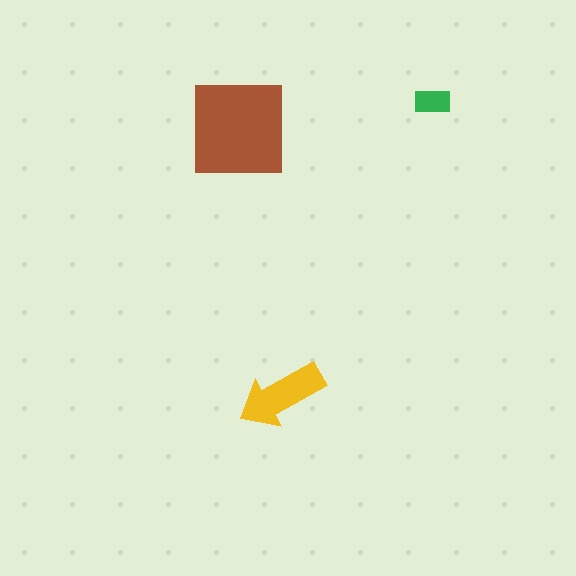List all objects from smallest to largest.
The green rectangle, the yellow arrow, the brown square.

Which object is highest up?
The green rectangle is topmost.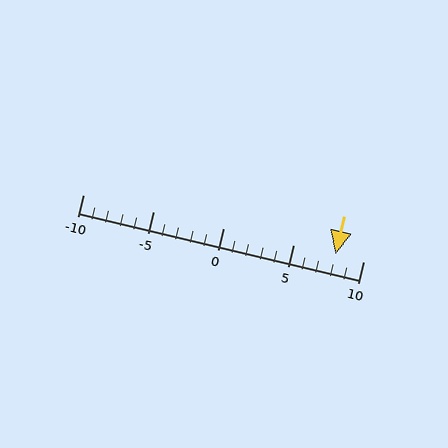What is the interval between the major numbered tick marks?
The major tick marks are spaced 5 units apart.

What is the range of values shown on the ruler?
The ruler shows values from -10 to 10.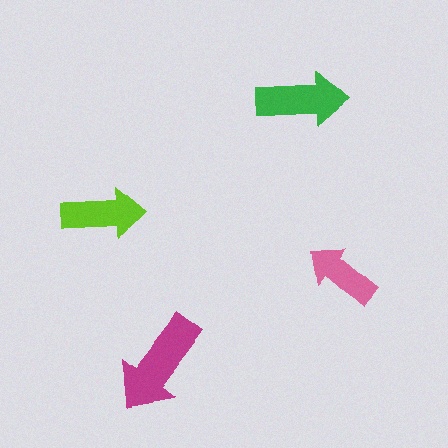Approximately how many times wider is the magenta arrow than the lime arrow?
About 1.5 times wider.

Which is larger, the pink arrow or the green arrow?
The green one.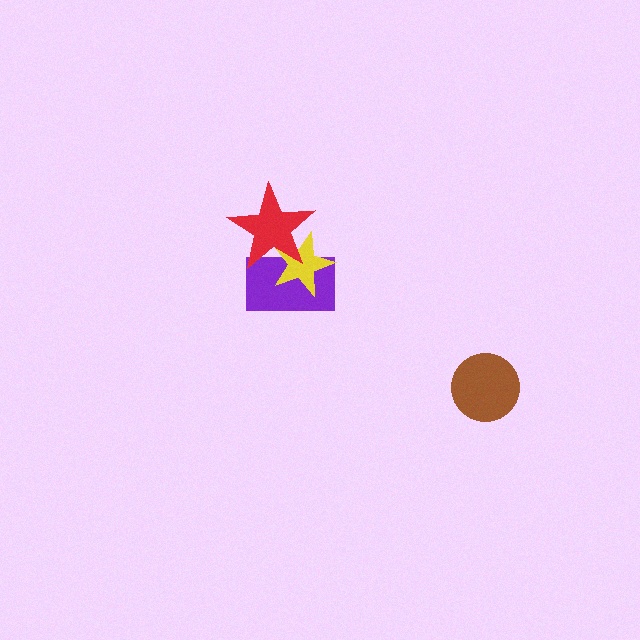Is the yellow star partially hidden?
Yes, it is partially covered by another shape.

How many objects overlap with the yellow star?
2 objects overlap with the yellow star.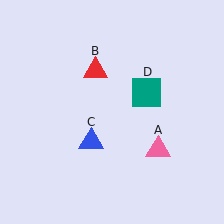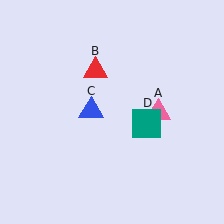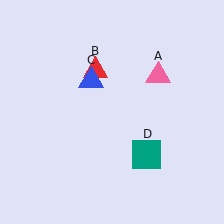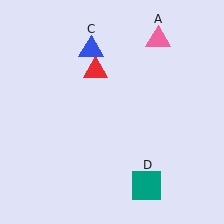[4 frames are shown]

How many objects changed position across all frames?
3 objects changed position: pink triangle (object A), blue triangle (object C), teal square (object D).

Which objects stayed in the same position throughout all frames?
Red triangle (object B) remained stationary.